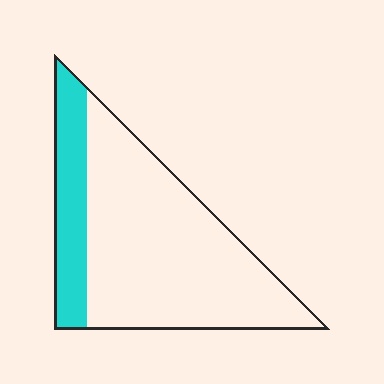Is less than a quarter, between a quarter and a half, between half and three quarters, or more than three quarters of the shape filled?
Less than a quarter.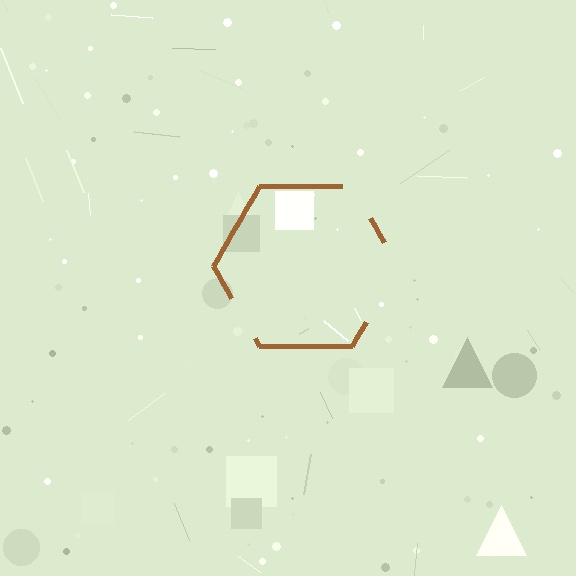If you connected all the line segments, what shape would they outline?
They would outline a hexagon.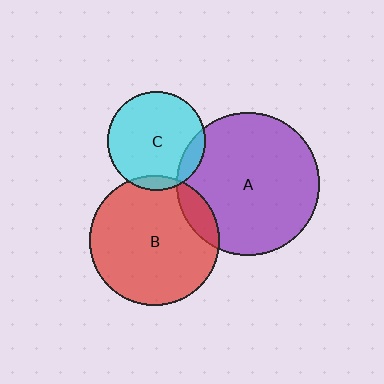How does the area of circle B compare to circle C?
Approximately 1.7 times.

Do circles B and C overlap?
Yes.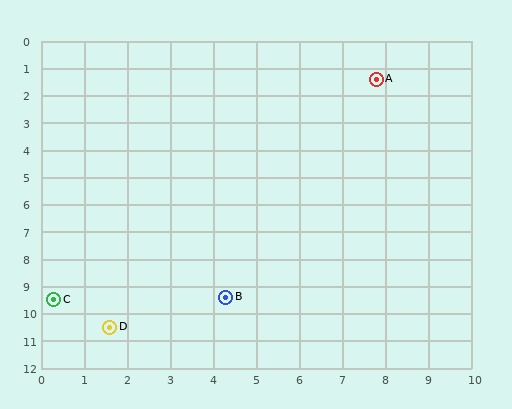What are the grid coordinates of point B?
Point B is at approximately (4.3, 9.4).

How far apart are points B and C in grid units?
Points B and C are about 4.0 grid units apart.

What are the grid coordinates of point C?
Point C is at approximately (0.3, 9.5).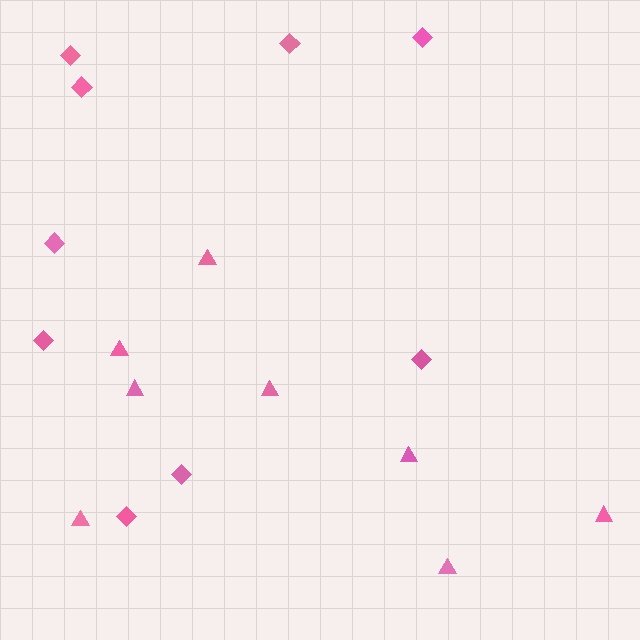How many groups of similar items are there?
There are 2 groups: one group of triangles (8) and one group of diamonds (9).